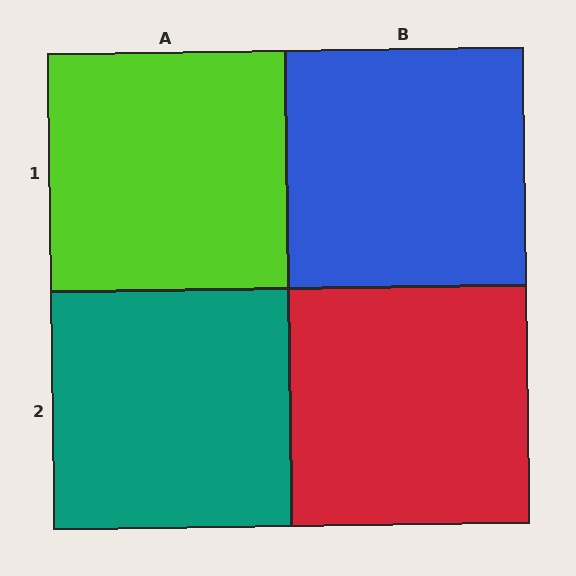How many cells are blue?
1 cell is blue.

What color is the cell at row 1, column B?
Blue.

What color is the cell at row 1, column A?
Lime.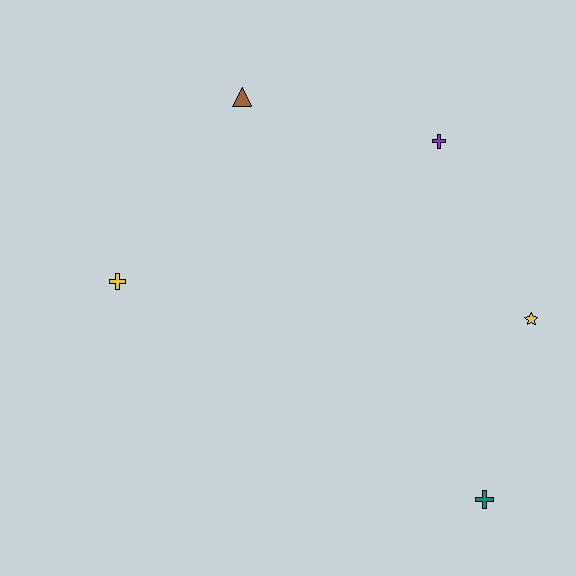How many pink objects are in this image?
There are no pink objects.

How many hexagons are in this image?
There are no hexagons.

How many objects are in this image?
There are 5 objects.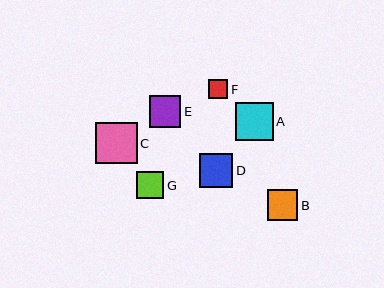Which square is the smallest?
Square F is the smallest with a size of approximately 20 pixels.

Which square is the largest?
Square C is the largest with a size of approximately 41 pixels.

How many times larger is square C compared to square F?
Square C is approximately 2.1 times the size of square F.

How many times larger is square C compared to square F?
Square C is approximately 2.1 times the size of square F.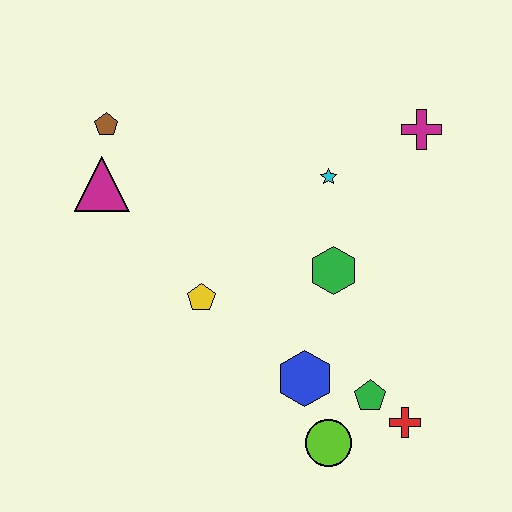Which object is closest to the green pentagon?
The red cross is closest to the green pentagon.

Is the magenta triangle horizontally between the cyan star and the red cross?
No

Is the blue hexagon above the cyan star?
No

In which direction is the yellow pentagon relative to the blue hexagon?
The yellow pentagon is to the left of the blue hexagon.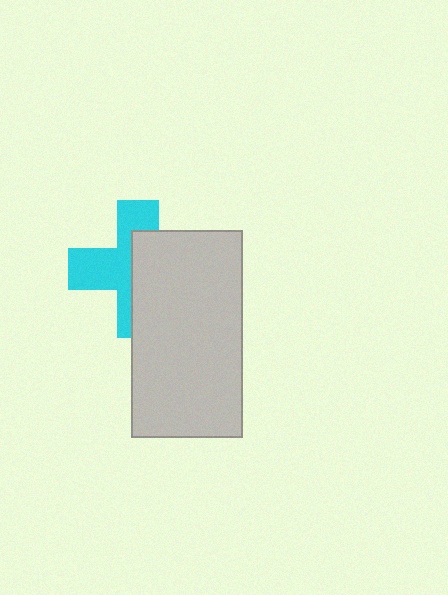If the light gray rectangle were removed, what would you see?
You would see the complete cyan cross.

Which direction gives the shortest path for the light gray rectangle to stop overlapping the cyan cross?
Moving right gives the shortest separation.